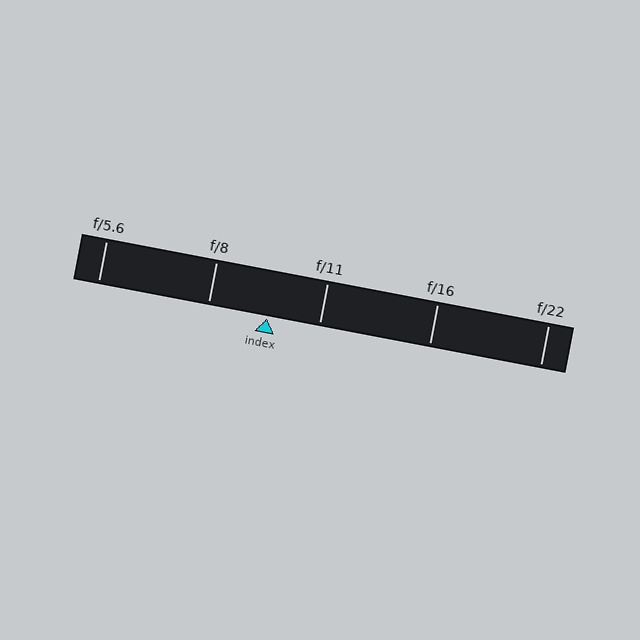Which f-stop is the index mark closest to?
The index mark is closest to f/11.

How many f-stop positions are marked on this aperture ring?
There are 5 f-stop positions marked.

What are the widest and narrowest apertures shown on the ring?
The widest aperture shown is f/5.6 and the narrowest is f/22.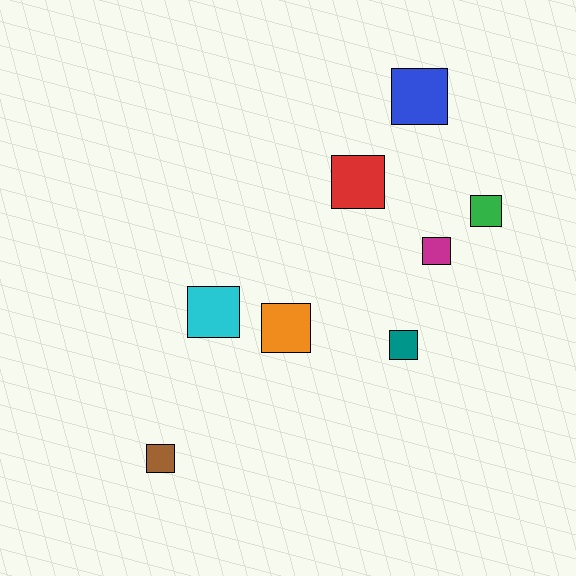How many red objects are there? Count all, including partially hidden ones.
There is 1 red object.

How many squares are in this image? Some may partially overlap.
There are 8 squares.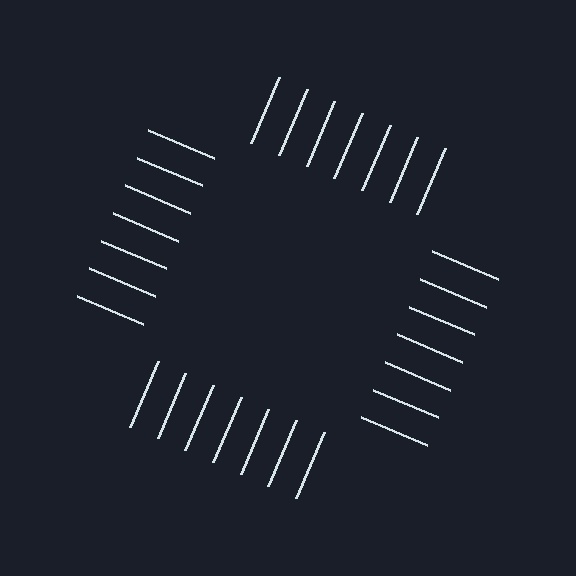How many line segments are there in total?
28 — 7 along each of the 4 edges.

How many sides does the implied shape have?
4 sides — the line-ends trace a square.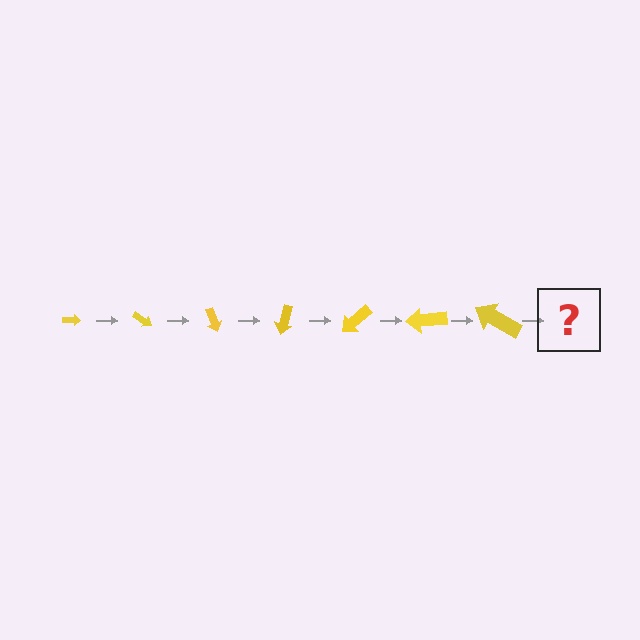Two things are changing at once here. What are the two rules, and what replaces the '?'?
The two rules are that the arrow grows larger each step and it rotates 35 degrees each step. The '?' should be an arrow, larger than the previous one and rotated 245 degrees from the start.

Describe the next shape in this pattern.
It should be an arrow, larger than the previous one and rotated 245 degrees from the start.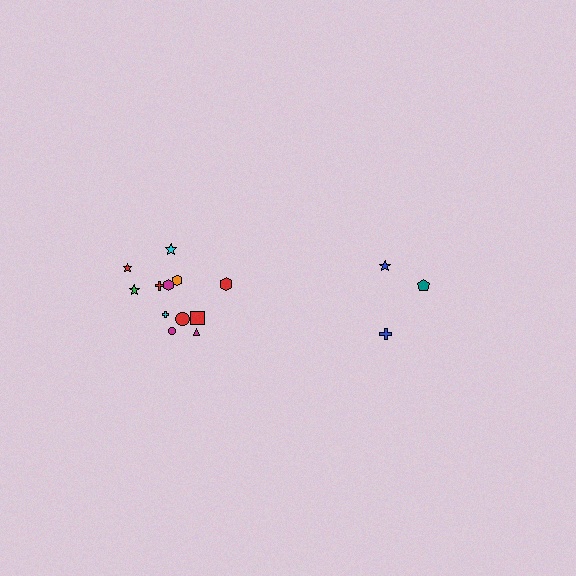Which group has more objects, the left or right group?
The left group.